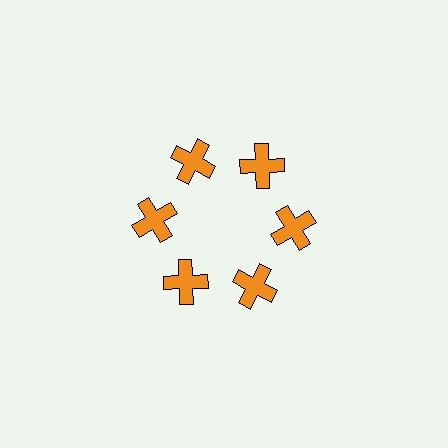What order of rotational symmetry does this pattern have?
This pattern has 6-fold rotational symmetry.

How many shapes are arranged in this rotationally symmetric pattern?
There are 6 shapes, arranged in 6 groups of 1.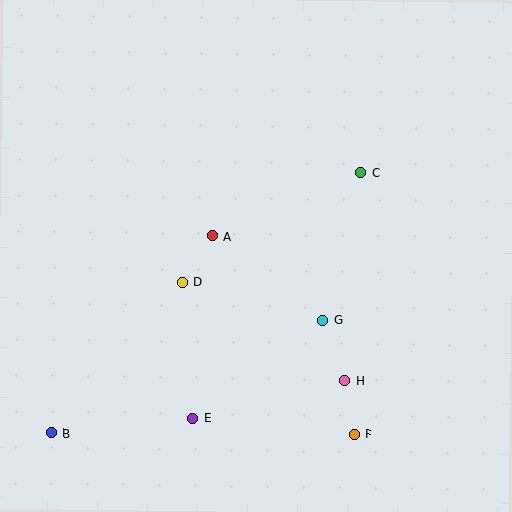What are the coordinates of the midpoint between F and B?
The midpoint between F and B is at (202, 434).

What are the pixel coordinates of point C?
Point C is at (361, 173).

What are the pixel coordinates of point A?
Point A is at (213, 236).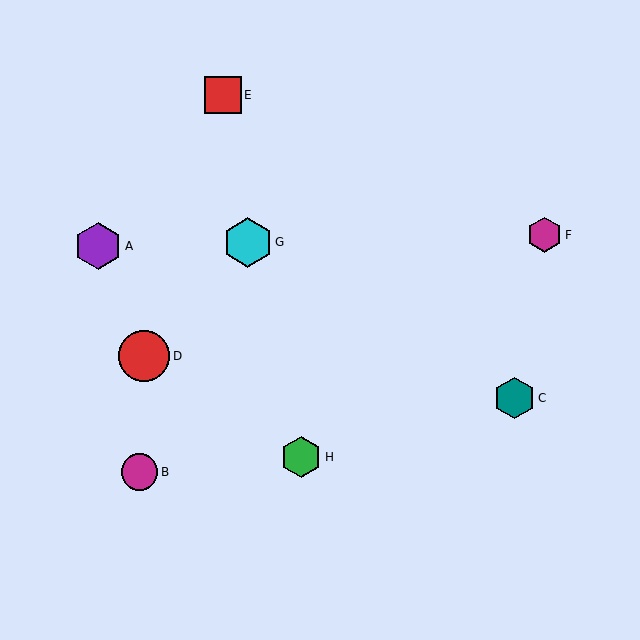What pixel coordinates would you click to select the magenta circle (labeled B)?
Click at (139, 472) to select the magenta circle B.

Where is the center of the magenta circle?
The center of the magenta circle is at (139, 472).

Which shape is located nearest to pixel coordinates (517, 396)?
The teal hexagon (labeled C) at (514, 398) is nearest to that location.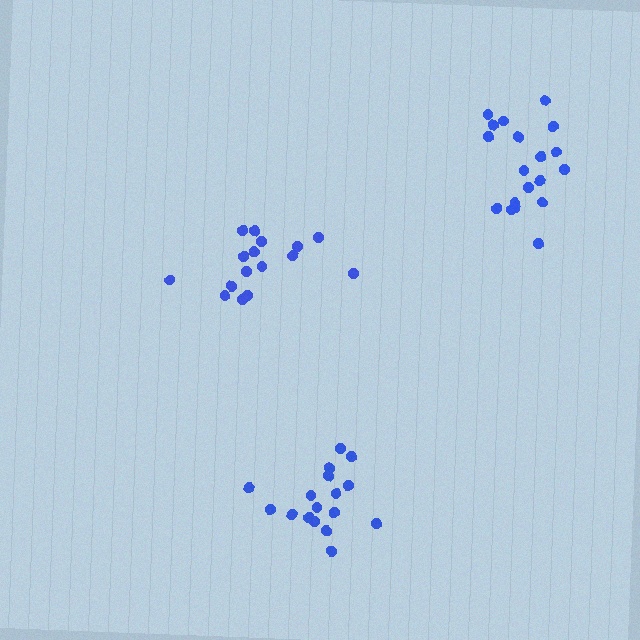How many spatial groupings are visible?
There are 3 spatial groupings.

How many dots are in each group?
Group 1: 17 dots, Group 2: 16 dots, Group 3: 19 dots (52 total).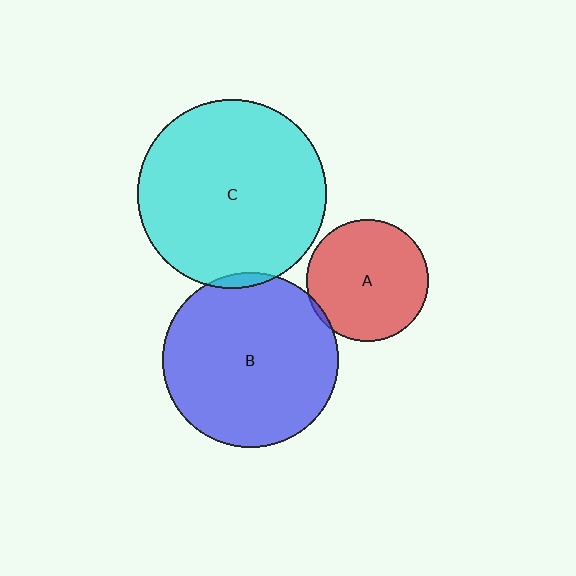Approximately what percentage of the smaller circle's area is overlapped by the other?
Approximately 5%.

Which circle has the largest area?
Circle C (cyan).